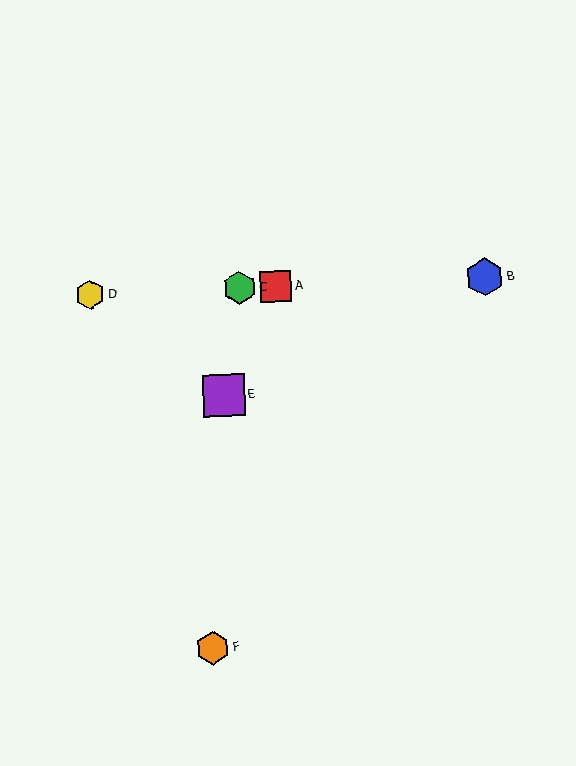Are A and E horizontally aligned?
No, A is at y≈286 and E is at y≈395.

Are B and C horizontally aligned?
Yes, both are at y≈277.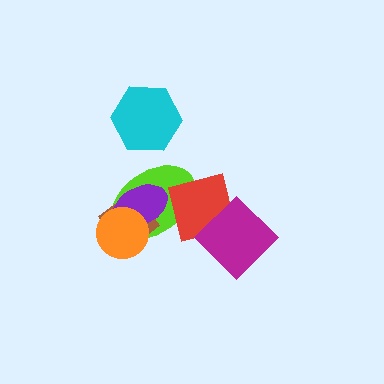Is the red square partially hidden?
Yes, it is partially covered by another shape.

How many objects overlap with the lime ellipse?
4 objects overlap with the lime ellipse.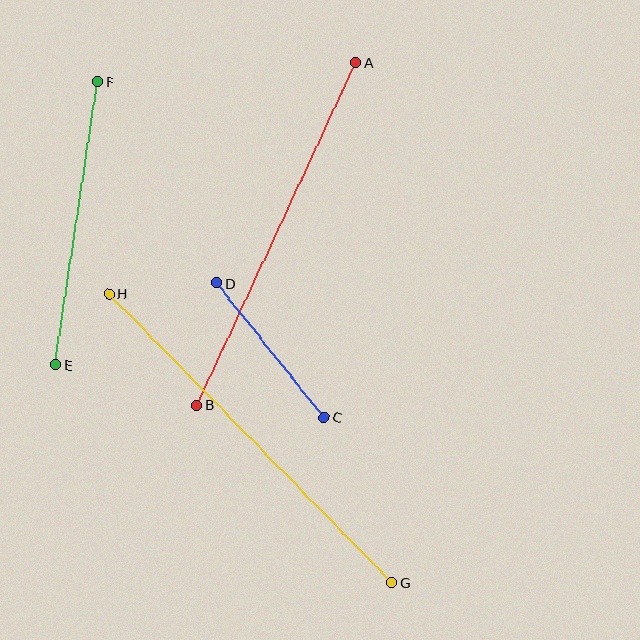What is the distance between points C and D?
The distance is approximately 172 pixels.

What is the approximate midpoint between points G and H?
The midpoint is at approximately (250, 438) pixels.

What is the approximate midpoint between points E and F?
The midpoint is at approximately (77, 223) pixels.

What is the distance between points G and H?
The distance is approximately 404 pixels.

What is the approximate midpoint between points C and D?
The midpoint is at approximately (270, 350) pixels.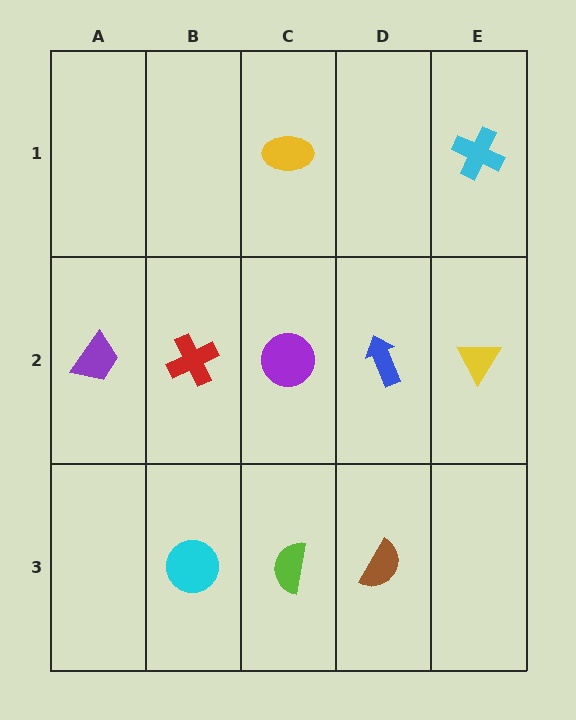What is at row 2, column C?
A purple circle.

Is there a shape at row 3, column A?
No, that cell is empty.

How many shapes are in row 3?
3 shapes.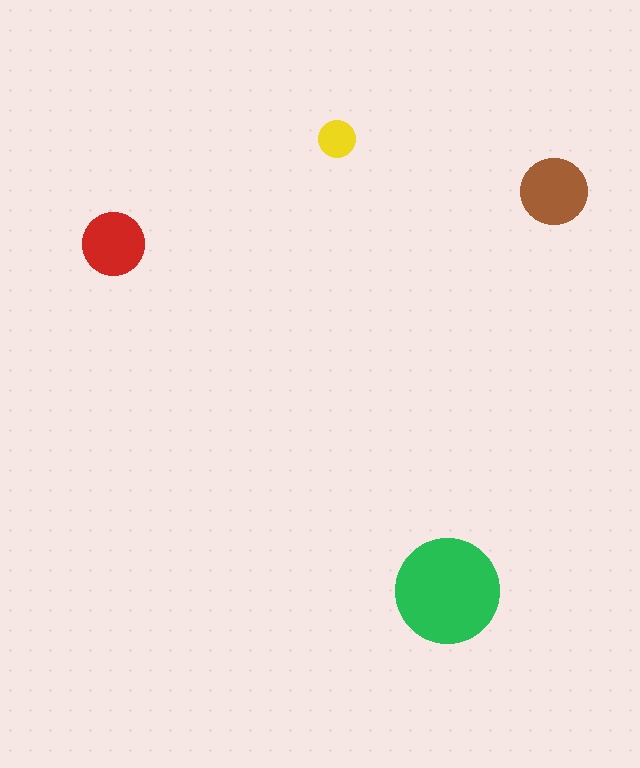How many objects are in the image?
There are 4 objects in the image.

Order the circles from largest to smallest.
the green one, the brown one, the red one, the yellow one.